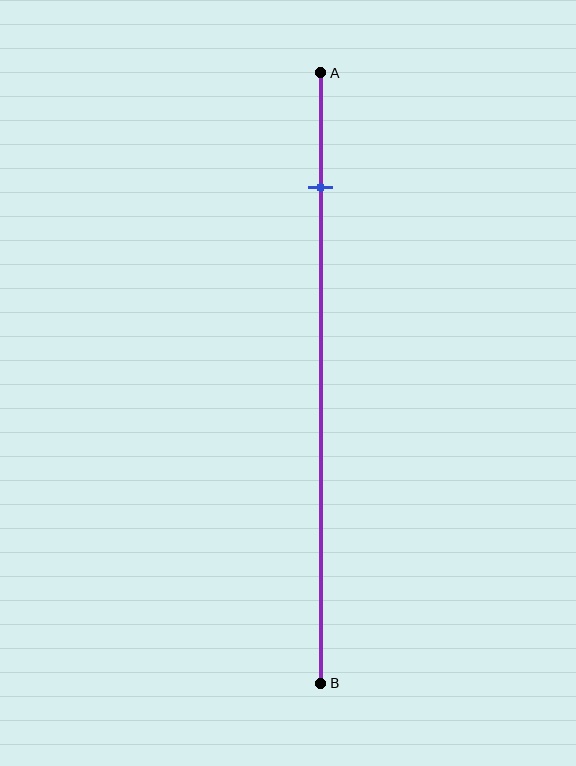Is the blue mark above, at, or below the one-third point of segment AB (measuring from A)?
The blue mark is above the one-third point of segment AB.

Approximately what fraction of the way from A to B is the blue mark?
The blue mark is approximately 20% of the way from A to B.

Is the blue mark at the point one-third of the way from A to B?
No, the mark is at about 20% from A, not at the 33% one-third point.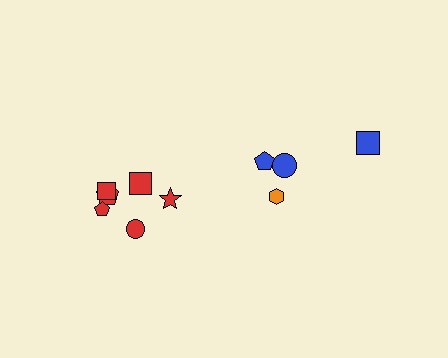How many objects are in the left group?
There are 7 objects.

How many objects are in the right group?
There are 4 objects.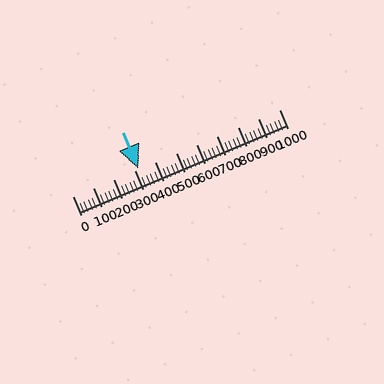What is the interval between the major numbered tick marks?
The major tick marks are spaced 100 units apart.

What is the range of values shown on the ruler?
The ruler shows values from 0 to 1000.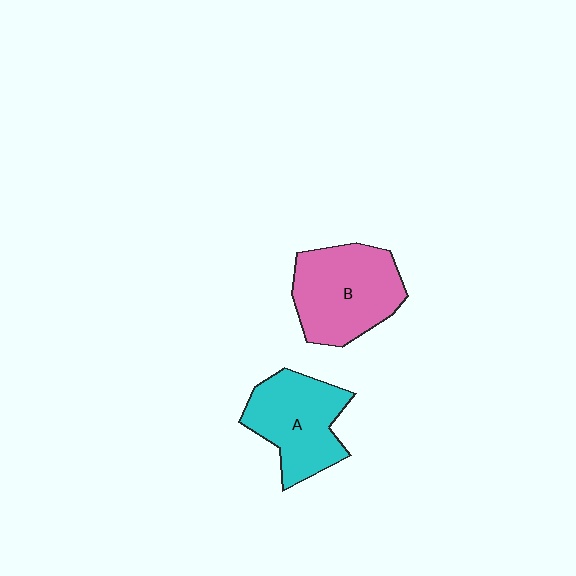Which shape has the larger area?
Shape B (pink).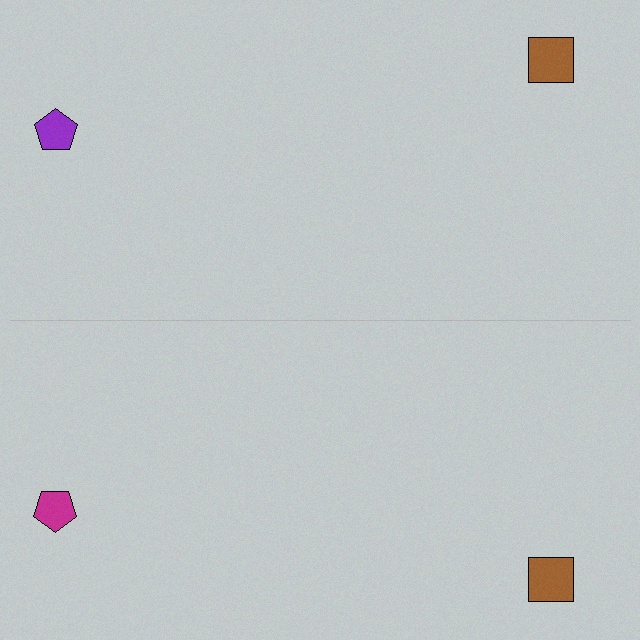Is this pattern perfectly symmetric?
No, the pattern is not perfectly symmetric. The magenta pentagon on the bottom side breaks the symmetry — its mirror counterpart is purple.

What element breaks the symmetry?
The magenta pentagon on the bottom side breaks the symmetry — its mirror counterpart is purple.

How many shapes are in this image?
There are 4 shapes in this image.